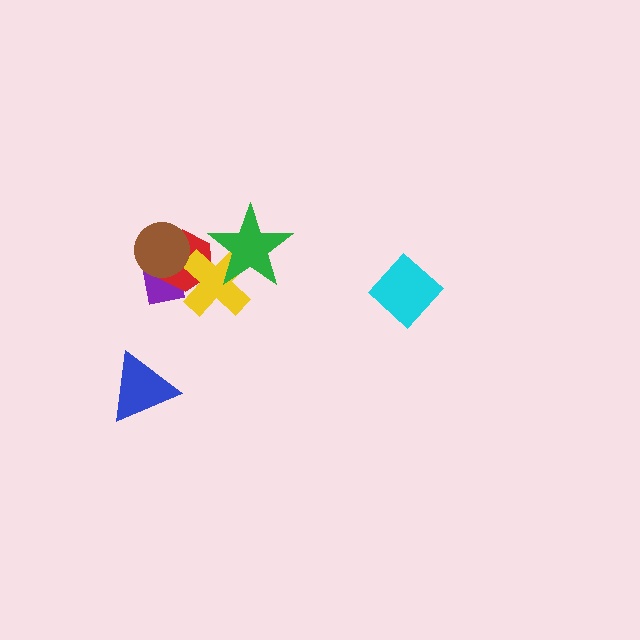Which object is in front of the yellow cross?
The green star is in front of the yellow cross.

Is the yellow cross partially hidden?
Yes, it is partially covered by another shape.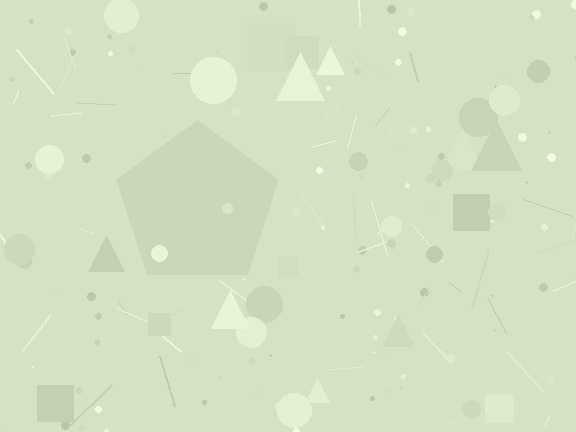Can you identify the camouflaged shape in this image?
The camouflaged shape is a pentagon.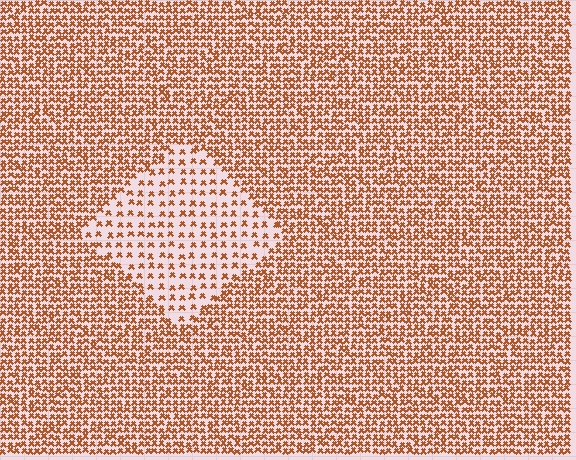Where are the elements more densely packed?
The elements are more densely packed outside the diamond boundary.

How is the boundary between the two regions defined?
The boundary is defined by a change in element density (approximately 2.3x ratio). All elements are the same color, size, and shape.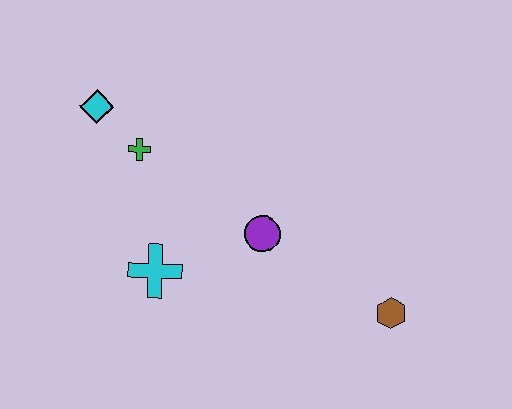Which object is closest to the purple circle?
The cyan cross is closest to the purple circle.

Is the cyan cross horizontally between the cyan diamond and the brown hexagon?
Yes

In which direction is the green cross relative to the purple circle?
The green cross is to the left of the purple circle.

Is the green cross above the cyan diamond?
No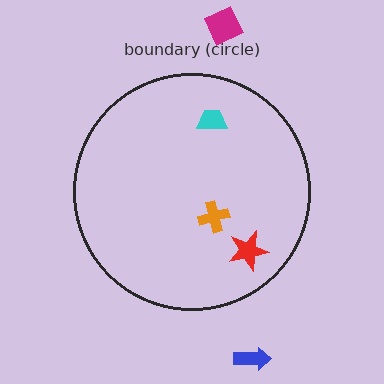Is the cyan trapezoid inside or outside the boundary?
Inside.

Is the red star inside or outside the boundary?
Inside.